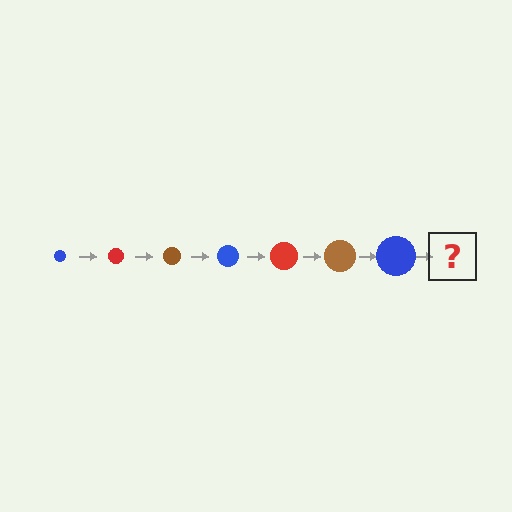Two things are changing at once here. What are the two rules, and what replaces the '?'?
The two rules are that the circle grows larger each step and the color cycles through blue, red, and brown. The '?' should be a red circle, larger than the previous one.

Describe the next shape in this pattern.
It should be a red circle, larger than the previous one.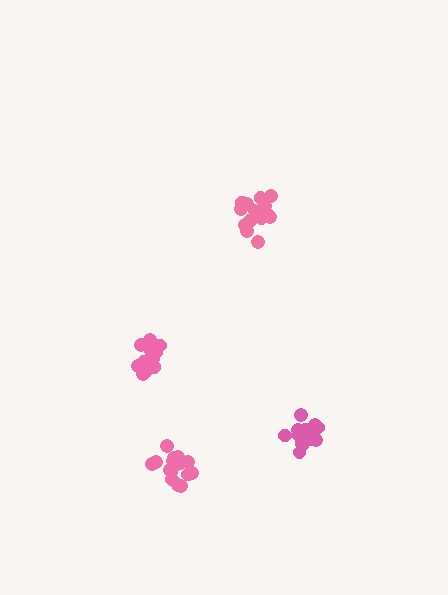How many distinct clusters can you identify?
There are 4 distinct clusters.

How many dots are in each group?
Group 1: 14 dots, Group 2: 18 dots, Group 3: 15 dots, Group 4: 16 dots (63 total).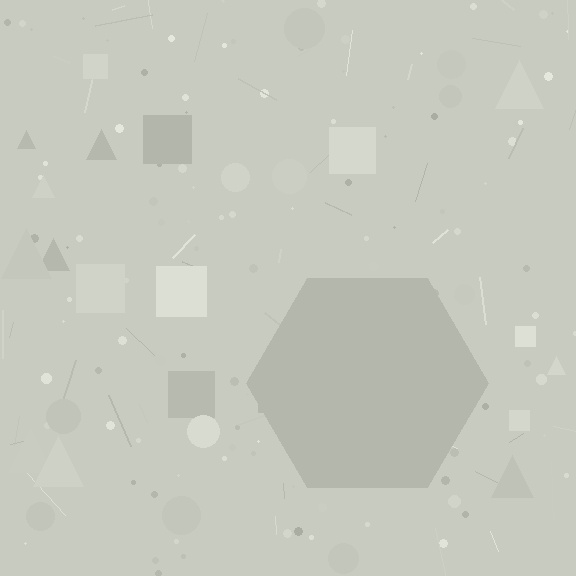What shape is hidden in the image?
A hexagon is hidden in the image.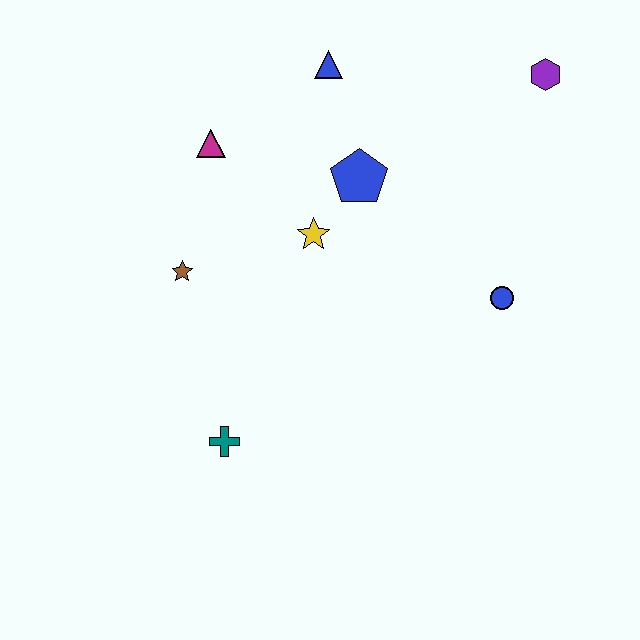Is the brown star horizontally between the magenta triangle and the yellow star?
No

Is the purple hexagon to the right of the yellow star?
Yes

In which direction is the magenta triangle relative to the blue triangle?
The magenta triangle is to the left of the blue triangle.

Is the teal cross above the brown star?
No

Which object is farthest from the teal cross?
The purple hexagon is farthest from the teal cross.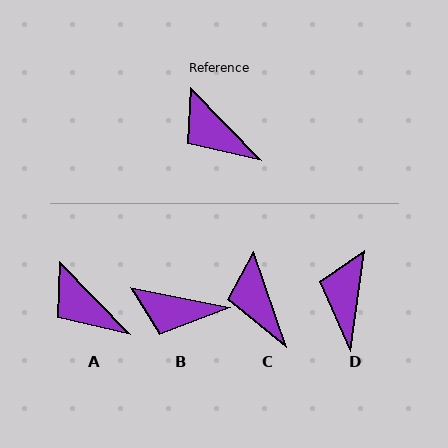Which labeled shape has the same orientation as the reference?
A.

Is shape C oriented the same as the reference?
No, it is off by about 25 degrees.